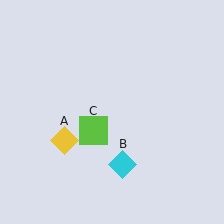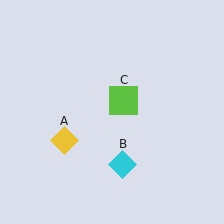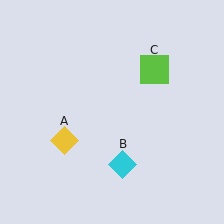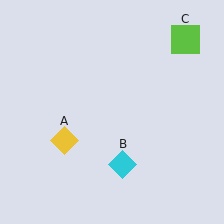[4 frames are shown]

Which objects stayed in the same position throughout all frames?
Yellow diamond (object A) and cyan diamond (object B) remained stationary.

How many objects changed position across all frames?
1 object changed position: lime square (object C).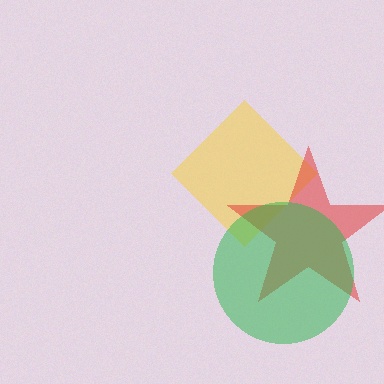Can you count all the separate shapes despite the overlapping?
Yes, there are 3 separate shapes.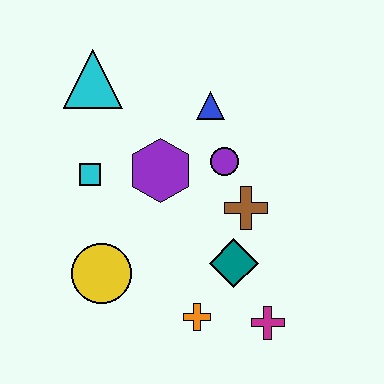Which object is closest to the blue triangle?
The purple circle is closest to the blue triangle.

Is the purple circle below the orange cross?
No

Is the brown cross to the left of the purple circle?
No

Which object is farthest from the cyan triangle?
The magenta cross is farthest from the cyan triangle.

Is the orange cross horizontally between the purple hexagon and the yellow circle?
No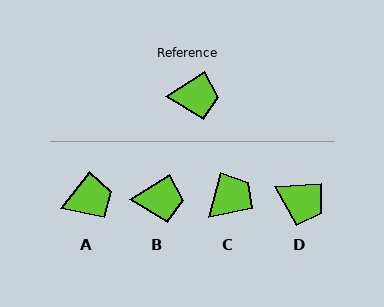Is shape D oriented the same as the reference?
No, it is off by about 29 degrees.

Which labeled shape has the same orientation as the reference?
B.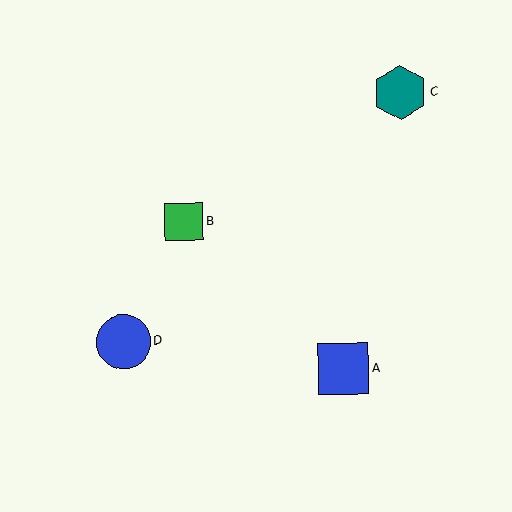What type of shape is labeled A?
Shape A is a blue square.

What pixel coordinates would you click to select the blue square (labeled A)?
Click at (343, 369) to select the blue square A.